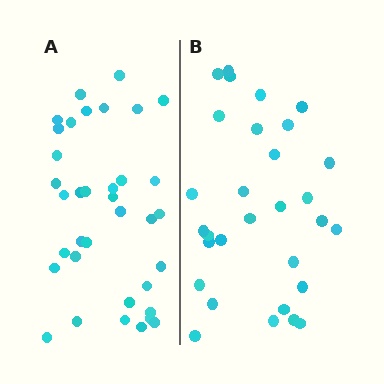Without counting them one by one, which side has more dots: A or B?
Region A (the left region) has more dots.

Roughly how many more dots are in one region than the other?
Region A has about 6 more dots than region B.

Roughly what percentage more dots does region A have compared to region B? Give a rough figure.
About 20% more.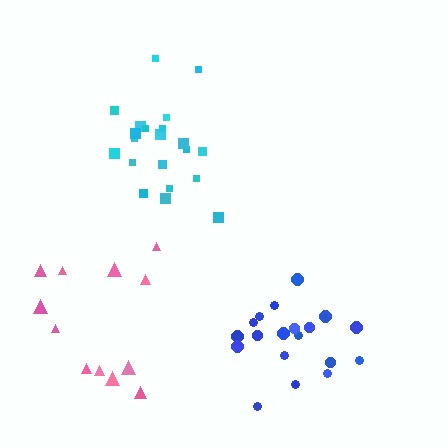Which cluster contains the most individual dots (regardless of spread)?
Cyan (21).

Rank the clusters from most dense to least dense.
cyan, blue, pink.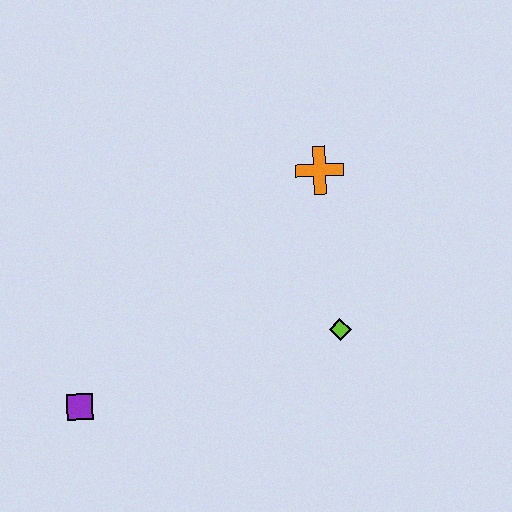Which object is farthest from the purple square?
The orange cross is farthest from the purple square.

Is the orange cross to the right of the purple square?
Yes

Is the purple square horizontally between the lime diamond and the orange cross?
No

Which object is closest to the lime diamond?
The orange cross is closest to the lime diamond.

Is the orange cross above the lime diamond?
Yes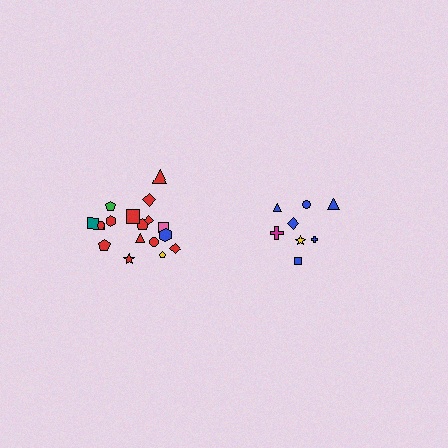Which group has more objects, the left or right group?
The left group.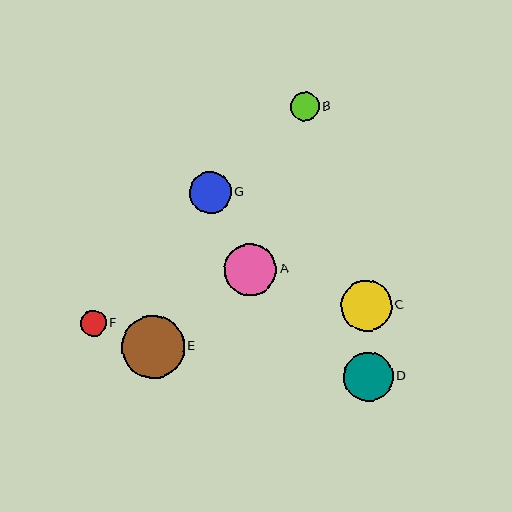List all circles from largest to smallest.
From largest to smallest: E, A, C, D, G, B, F.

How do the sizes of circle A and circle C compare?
Circle A and circle C are approximately the same size.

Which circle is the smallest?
Circle F is the smallest with a size of approximately 26 pixels.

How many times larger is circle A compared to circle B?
Circle A is approximately 1.8 times the size of circle B.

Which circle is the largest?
Circle E is the largest with a size of approximately 63 pixels.